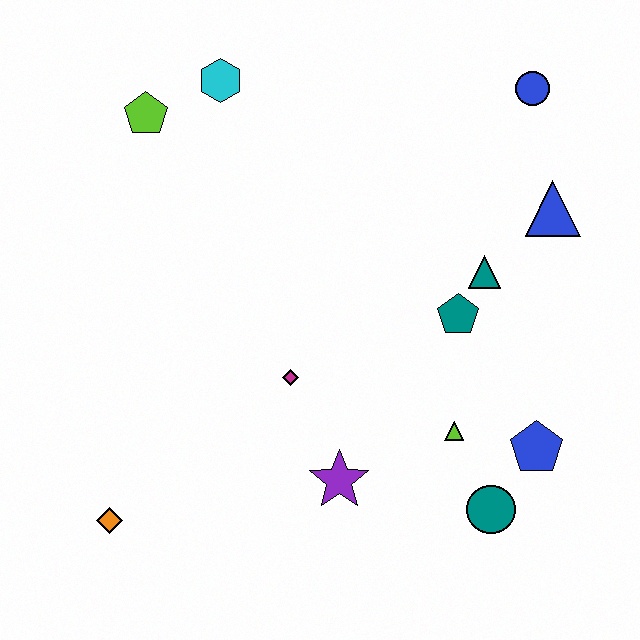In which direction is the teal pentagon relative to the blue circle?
The teal pentagon is below the blue circle.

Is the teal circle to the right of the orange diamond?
Yes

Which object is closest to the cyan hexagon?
The lime pentagon is closest to the cyan hexagon.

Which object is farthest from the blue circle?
The orange diamond is farthest from the blue circle.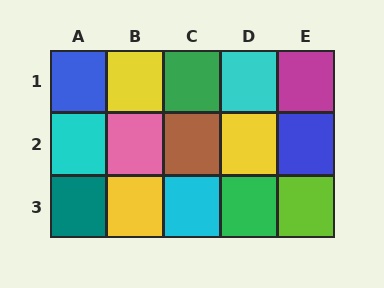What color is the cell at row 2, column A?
Cyan.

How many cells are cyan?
3 cells are cyan.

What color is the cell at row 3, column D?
Green.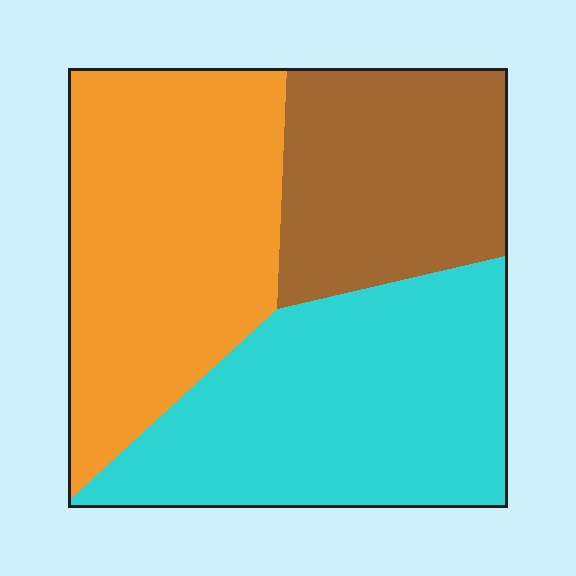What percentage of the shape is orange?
Orange takes up between a quarter and a half of the shape.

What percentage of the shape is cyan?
Cyan takes up about three eighths (3/8) of the shape.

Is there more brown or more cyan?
Cyan.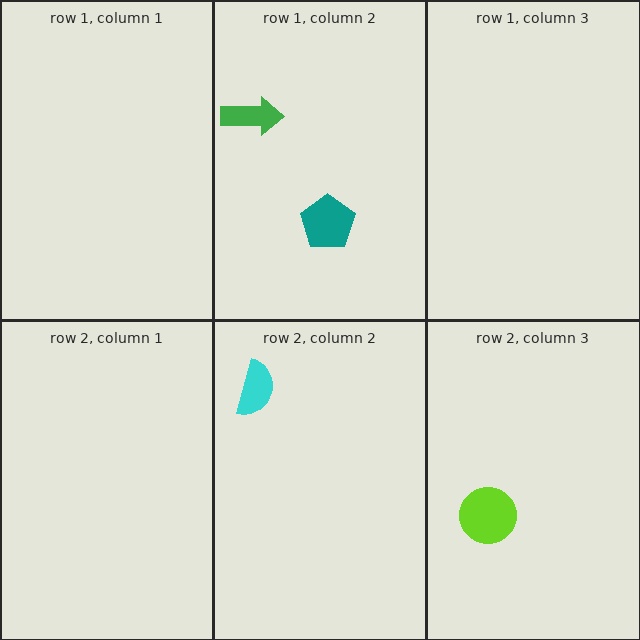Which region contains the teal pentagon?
The row 1, column 2 region.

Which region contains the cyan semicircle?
The row 2, column 2 region.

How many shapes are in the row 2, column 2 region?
1.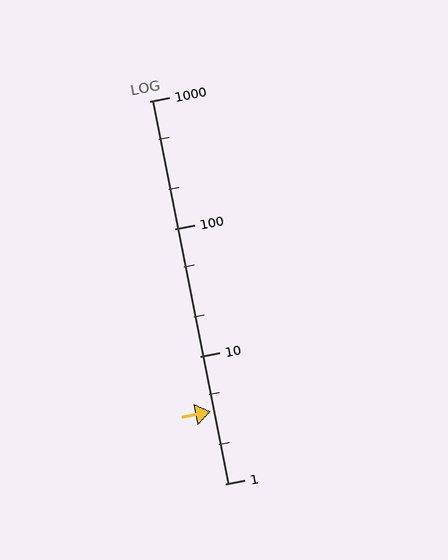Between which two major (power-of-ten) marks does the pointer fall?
The pointer is between 1 and 10.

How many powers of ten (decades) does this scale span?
The scale spans 3 decades, from 1 to 1000.